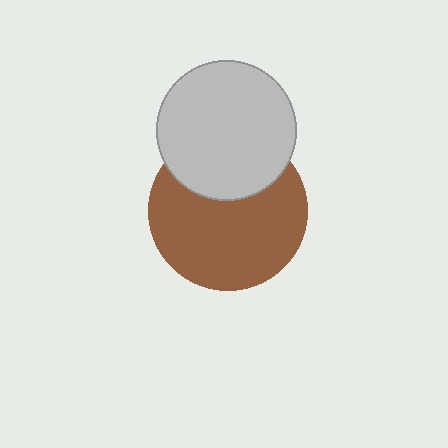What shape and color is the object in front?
The object in front is a light gray circle.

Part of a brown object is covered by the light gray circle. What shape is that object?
It is a circle.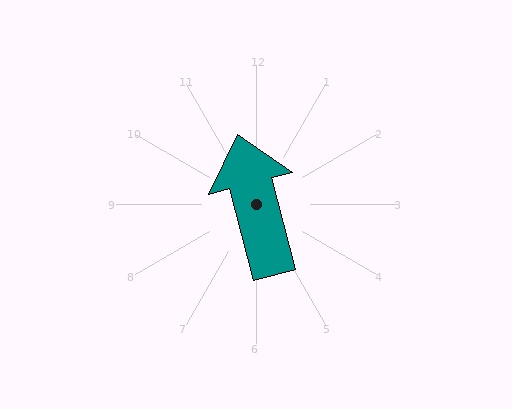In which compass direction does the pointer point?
North.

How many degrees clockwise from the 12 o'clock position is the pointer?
Approximately 345 degrees.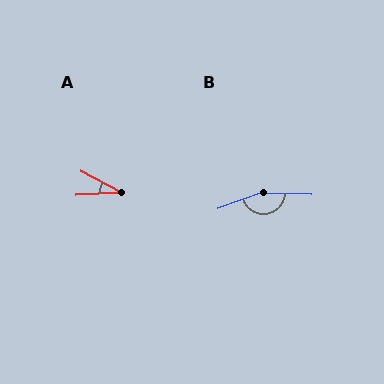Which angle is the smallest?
A, at approximately 31 degrees.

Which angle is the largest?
B, at approximately 158 degrees.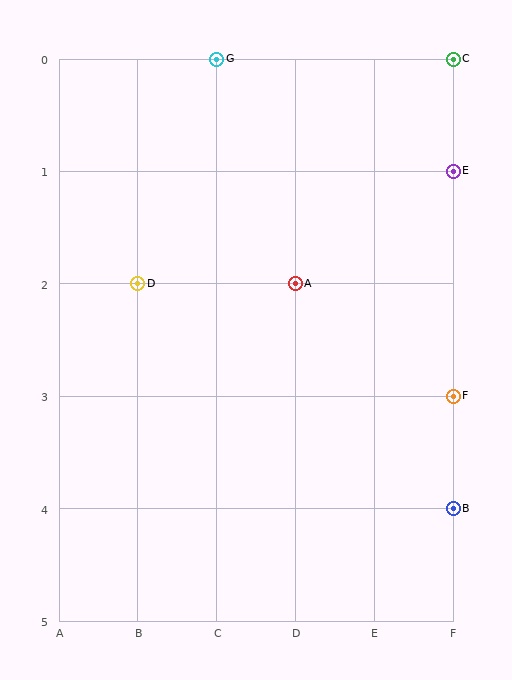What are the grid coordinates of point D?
Point D is at grid coordinates (B, 2).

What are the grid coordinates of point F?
Point F is at grid coordinates (F, 3).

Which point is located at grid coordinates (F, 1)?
Point E is at (F, 1).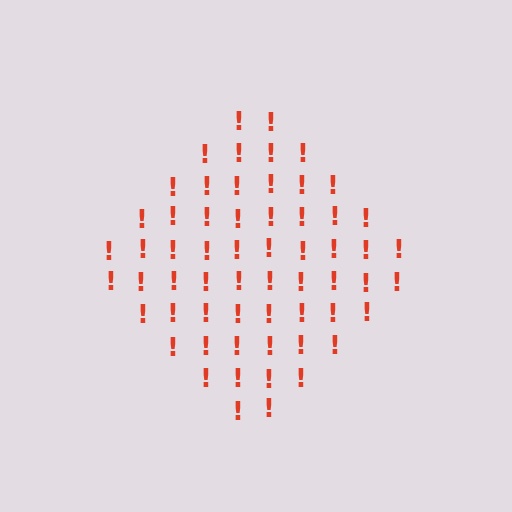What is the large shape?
The large shape is a diamond.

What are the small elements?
The small elements are exclamation marks.